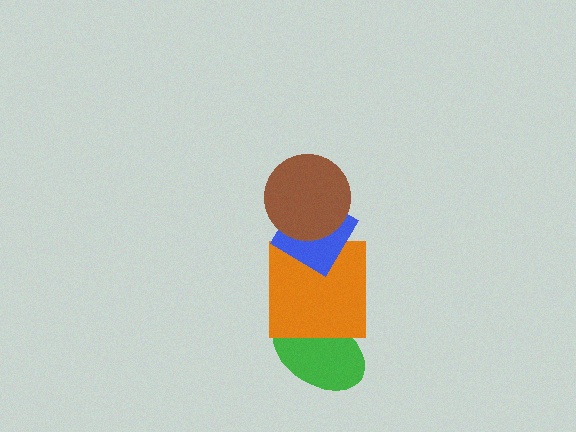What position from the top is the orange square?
The orange square is 3rd from the top.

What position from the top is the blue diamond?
The blue diamond is 2nd from the top.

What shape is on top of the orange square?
The blue diamond is on top of the orange square.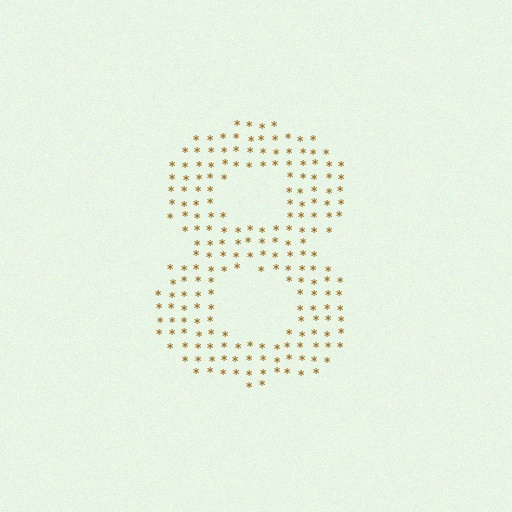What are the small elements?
The small elements are asterisks.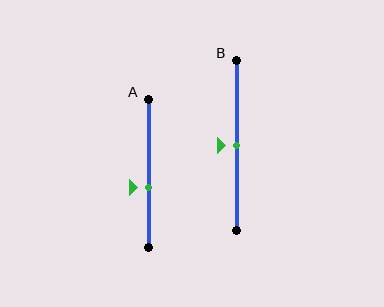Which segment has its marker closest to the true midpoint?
Segment B has its marker closest to the true midpoint.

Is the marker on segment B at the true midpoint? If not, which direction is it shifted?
Yes, the marker on segment B is at the true midpoint.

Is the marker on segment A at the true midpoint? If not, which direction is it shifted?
No, the marker on segment A is shifted downward by about 10% of the segment length.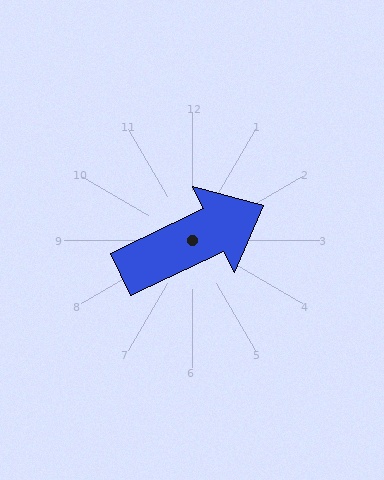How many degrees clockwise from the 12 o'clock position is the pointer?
Approximately 64 degrees.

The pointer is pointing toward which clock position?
Roughly 2 o'clock.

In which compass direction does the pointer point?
Northeast.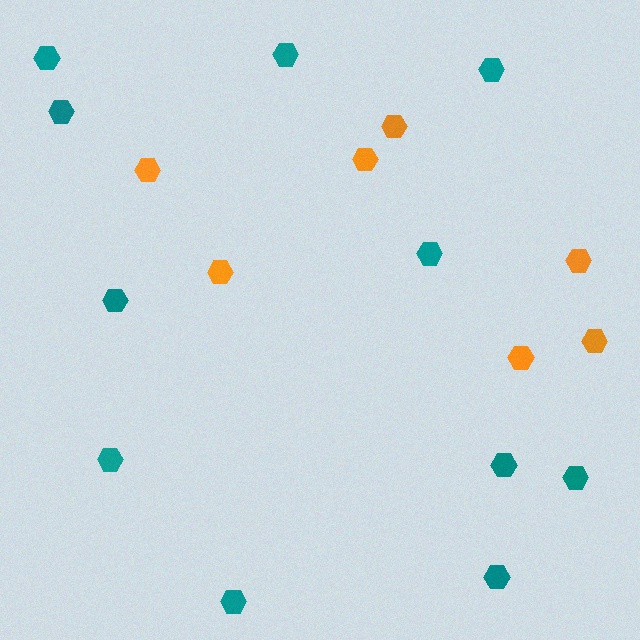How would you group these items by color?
There are 2 groups: one group of orange hexagons (7) and one group of teal hexagons (11).